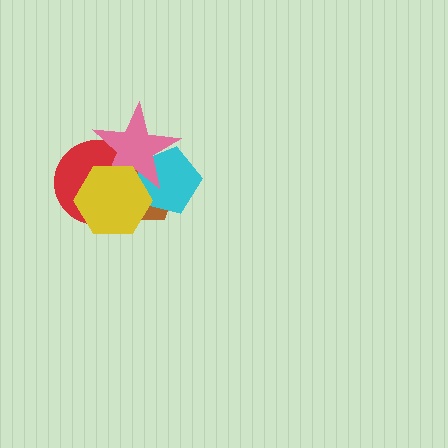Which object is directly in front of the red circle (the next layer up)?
The brown pentagon is directly in front of the red circle.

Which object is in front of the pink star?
The yellow hexagon is in front of the pink star.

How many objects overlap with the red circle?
3 objects overlap with the red circle.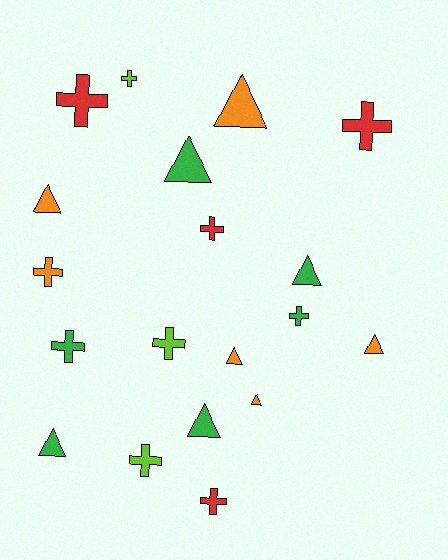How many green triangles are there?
There are 4 green triangles.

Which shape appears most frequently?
Cross, with 10 objects.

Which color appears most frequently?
Orange, with 6 objects.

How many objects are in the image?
There are 19 objects.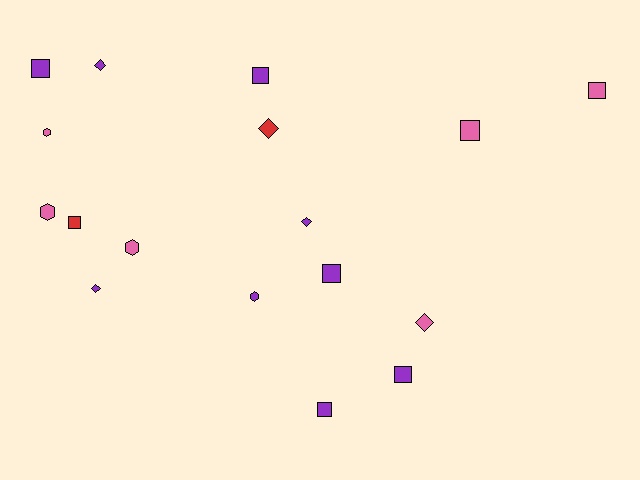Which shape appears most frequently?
Square, with 8 objects.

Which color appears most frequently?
Purple, with 9 objects.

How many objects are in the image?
There are 17 objects.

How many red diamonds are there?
There is 1 red diamond.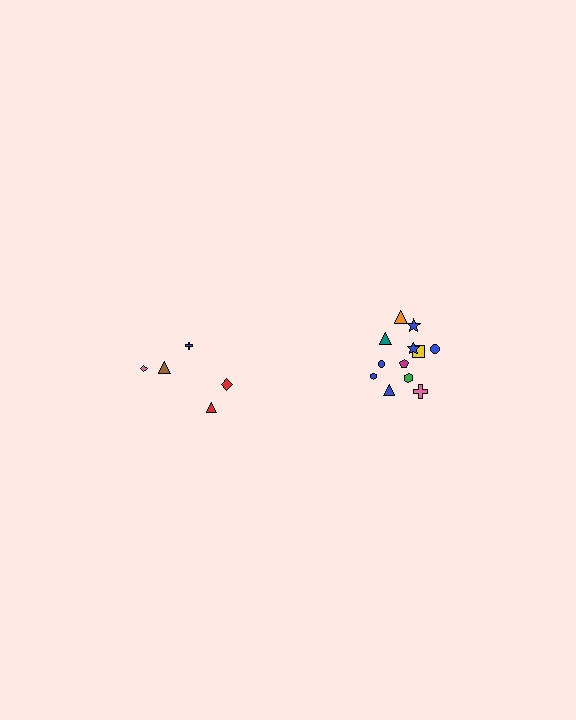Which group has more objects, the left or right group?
The right group.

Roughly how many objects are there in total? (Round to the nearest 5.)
Roughly 15 objects in total.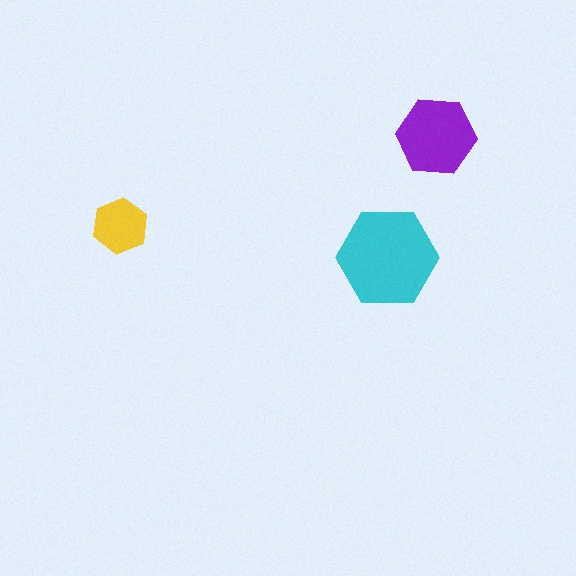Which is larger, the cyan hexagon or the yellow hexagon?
The cyan one.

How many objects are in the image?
There are 3 objects in the image.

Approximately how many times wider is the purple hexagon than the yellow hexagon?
About 1.5 times wider.